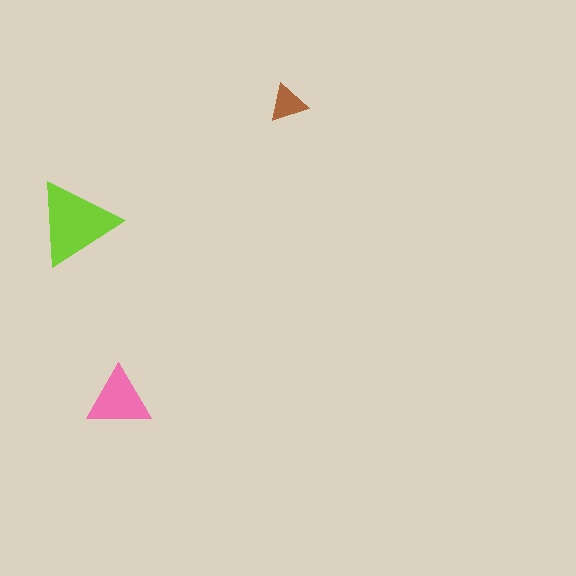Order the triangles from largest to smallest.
the lime one, the pink one, the brown one.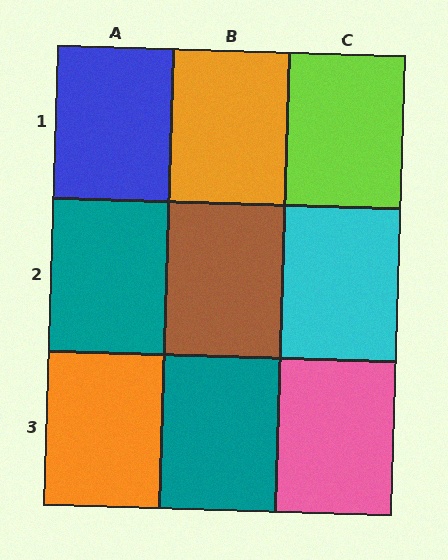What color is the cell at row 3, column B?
Teal.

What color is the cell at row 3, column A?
Orange.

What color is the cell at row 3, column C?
Pink.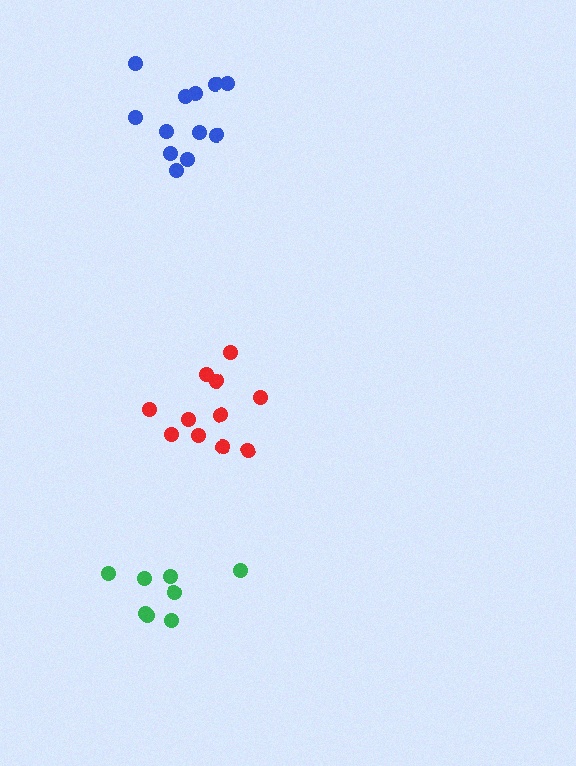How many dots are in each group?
Group 1: 8 dots, Group 2: 12 dots, Group 3: 11 dots (31 total).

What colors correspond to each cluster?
The clusters are colored: green, blue, red.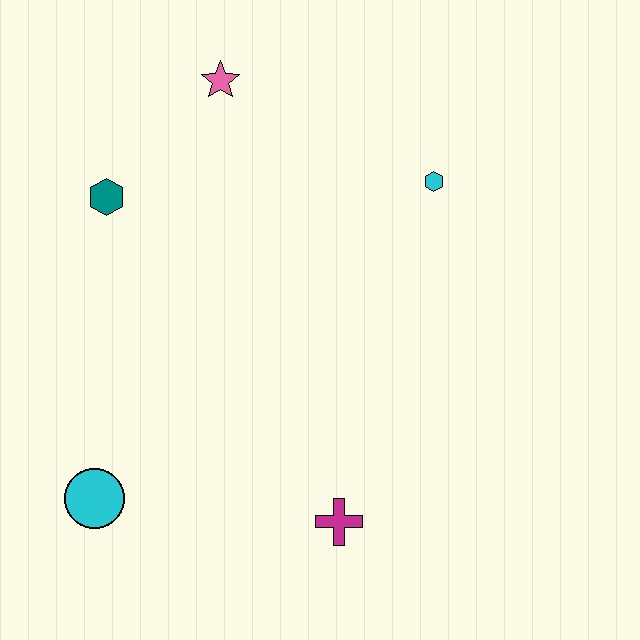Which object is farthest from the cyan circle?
The cyan hexagon is farthest from the cyan circle.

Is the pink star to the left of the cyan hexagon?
Yes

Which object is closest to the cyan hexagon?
The pink star is closest to the cyan hexagon.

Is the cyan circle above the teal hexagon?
No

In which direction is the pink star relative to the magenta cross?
The pink star is above the magenta cross.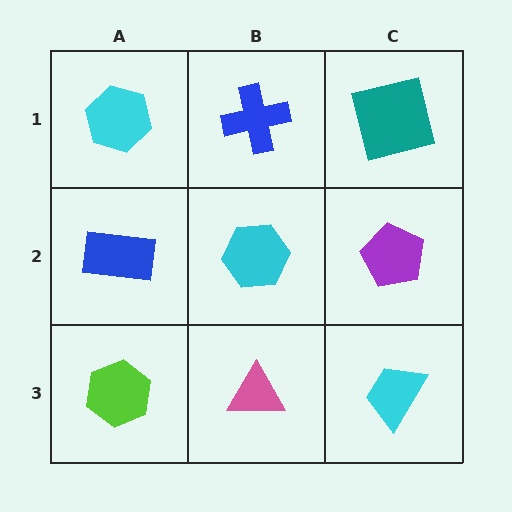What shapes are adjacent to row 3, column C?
A purple pentagon (row 2, column C), a pink triangle (row 3, column B).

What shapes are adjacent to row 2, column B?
A blue cross (row 1, column B), a pink triangle (row 3, column B), a blue rectangle (row 2, column A), a purple pentagon (row 2, column C).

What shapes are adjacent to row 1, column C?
A purple pentagon (row 2, column C), a blue cross (row 1, column B).